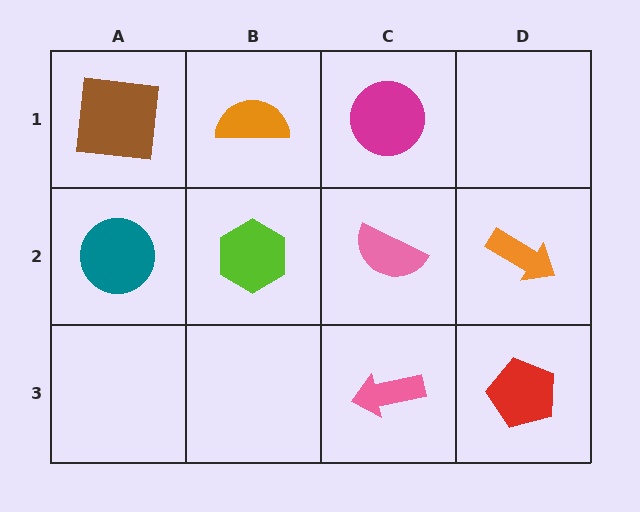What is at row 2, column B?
A lime hexagon.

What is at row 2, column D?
An orange arrow.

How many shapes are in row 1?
3 shapes.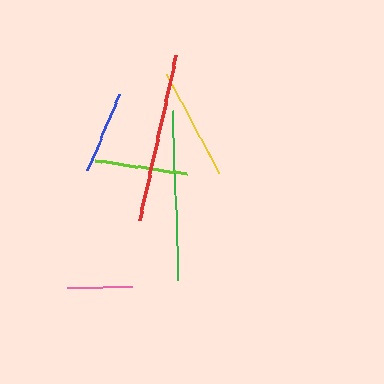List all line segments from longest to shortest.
From longest to shortest: green, red, yellow, lime, blue, pink.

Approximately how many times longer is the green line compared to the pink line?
The green line is approximately 2.6 times the length of the pink line.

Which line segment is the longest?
The green line is the longest at approximately 169 pixels.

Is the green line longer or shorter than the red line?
The green line is longer than the red line.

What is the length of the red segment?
The red segment is approximately 169 pixels long.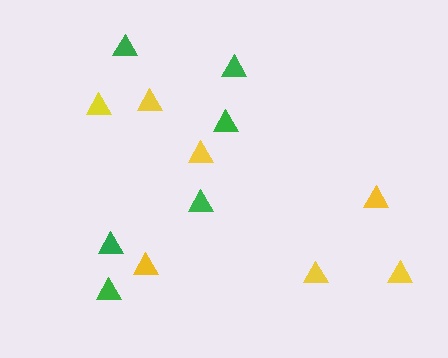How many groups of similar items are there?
There are 2 groups: one group of green triangles (6) and one group of yellow triangles (7).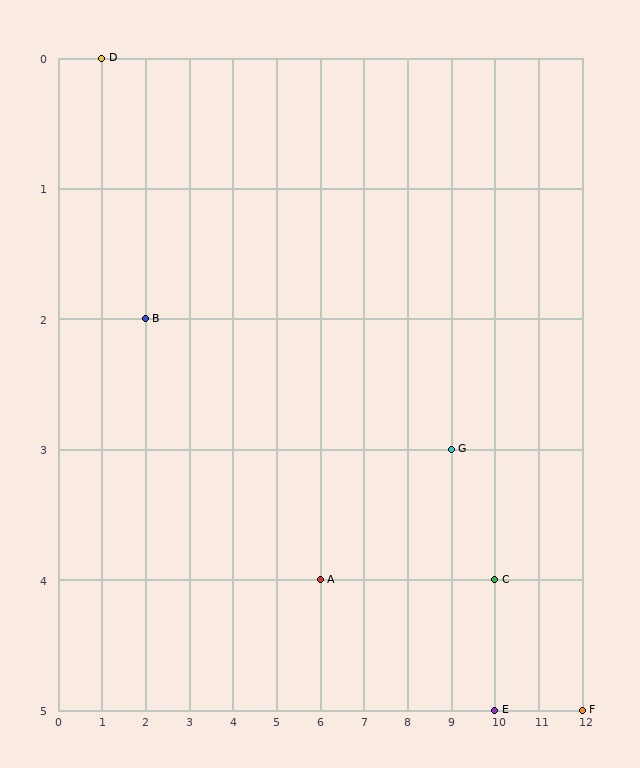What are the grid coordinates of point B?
Point B is at grid coordinates (2, 2).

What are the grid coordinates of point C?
Point C is at grid coordinates (10, 4).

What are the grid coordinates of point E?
Point E is at grid coordinates (10, 5).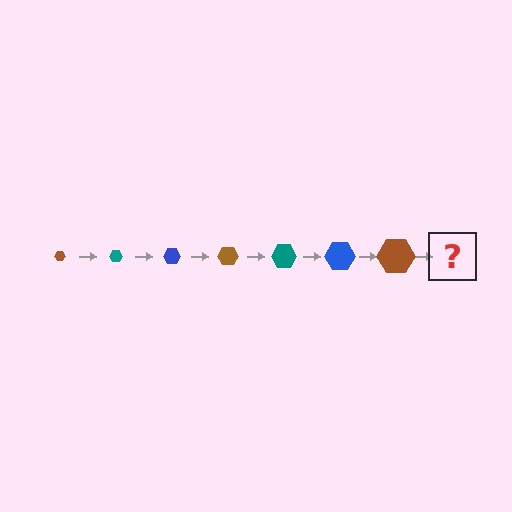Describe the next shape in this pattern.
It should be a teal hexagon, larger than the previous one.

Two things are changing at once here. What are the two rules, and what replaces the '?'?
The two rules are that the hexagon grows larger each step and the color cycles through brown, teal, and blue. The '?' should be a teal hexagon, larger than the previous one.